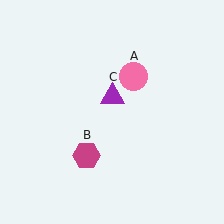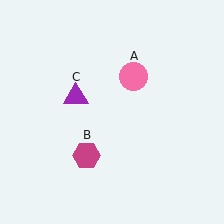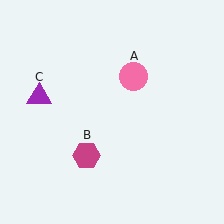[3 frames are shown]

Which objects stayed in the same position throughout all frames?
Pink circle (object A) and magenta hexagon (object B) remained stationary.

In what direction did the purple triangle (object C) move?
The purple triangle (object C) moved left.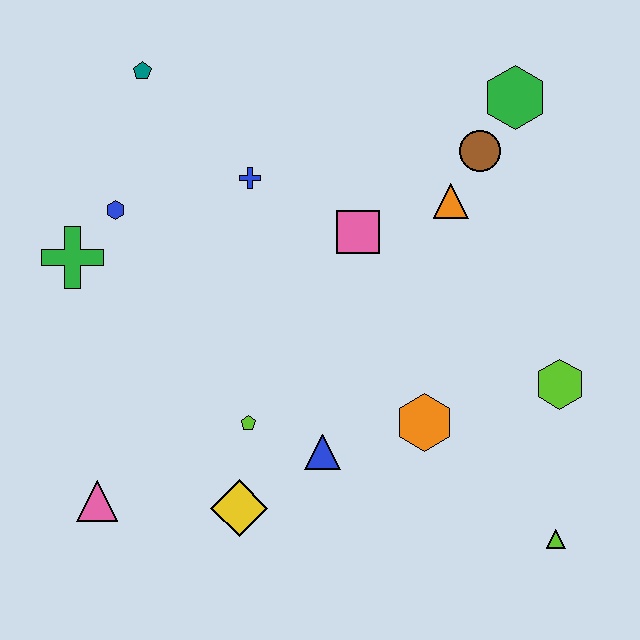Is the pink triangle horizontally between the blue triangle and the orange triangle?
No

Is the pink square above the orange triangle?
No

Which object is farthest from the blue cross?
The lime triangle is farthest from the blue cross.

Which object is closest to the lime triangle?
The lime hexagon is closest to the lime triangle.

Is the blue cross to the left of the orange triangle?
Yes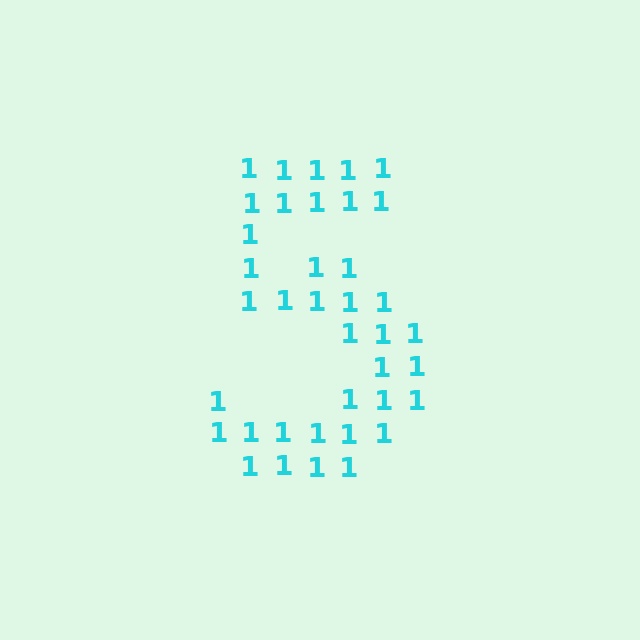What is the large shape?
The large shape is the digit 5.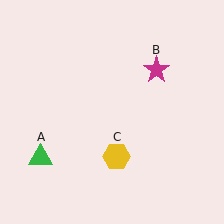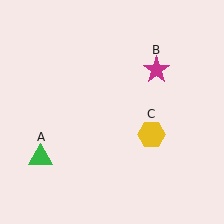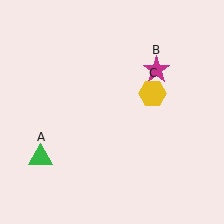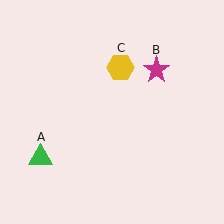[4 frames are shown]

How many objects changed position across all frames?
1 object changed position: yellow hexagon (object C).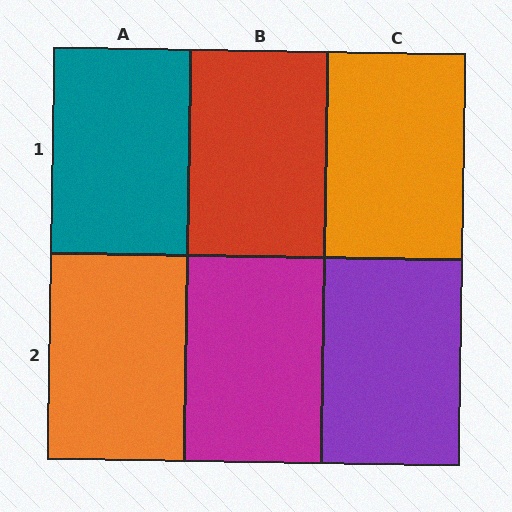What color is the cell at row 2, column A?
Orange.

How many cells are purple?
1 cell is purple.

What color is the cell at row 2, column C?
Purple.